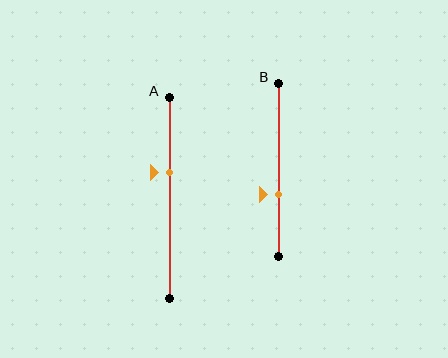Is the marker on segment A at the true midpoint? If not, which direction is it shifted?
No, the marker on segment A is shifted upward by about 13% of the segment length.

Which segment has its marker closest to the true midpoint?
Segment A has its marker closest to the true midpoint.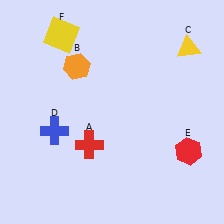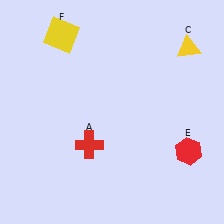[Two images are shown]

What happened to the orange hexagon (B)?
The orange hexagon (B) was removed in Image 2. It was in the top-left area of Image 1.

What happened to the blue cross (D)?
The blue cross (D) was removed in Image 2. It was in the bottom-left area of Image 1.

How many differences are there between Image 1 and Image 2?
There are 2 differences between the two images.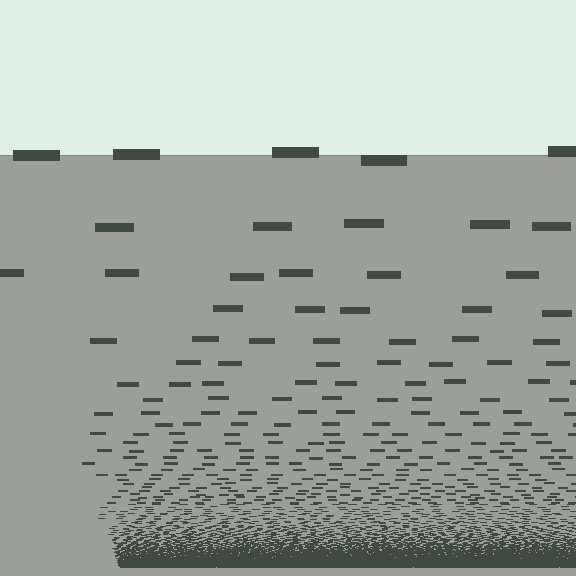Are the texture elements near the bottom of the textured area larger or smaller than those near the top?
Smaller. The gradient is inverted — elements near the bottom are smaller and denser.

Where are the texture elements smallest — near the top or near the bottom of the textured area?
Near the bottom.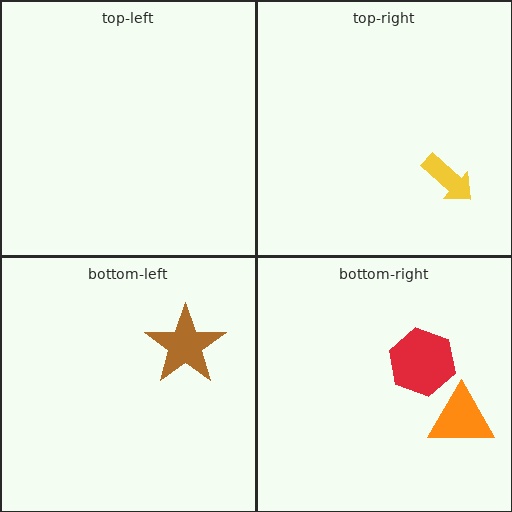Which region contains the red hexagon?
The bottom-right region.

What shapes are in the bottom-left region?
The brown star.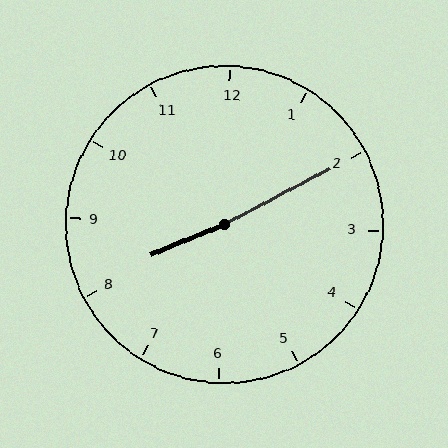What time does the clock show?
8:10.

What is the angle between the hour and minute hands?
Approximately 175 degrees.